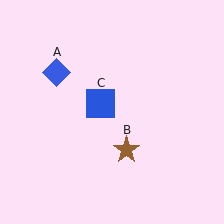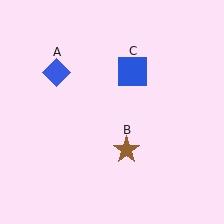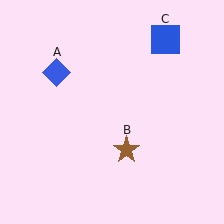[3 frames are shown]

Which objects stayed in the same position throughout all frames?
Blue diamond (object A) and brown star (object B) remained stationary.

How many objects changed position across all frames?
1 object changed position: blue square (object C).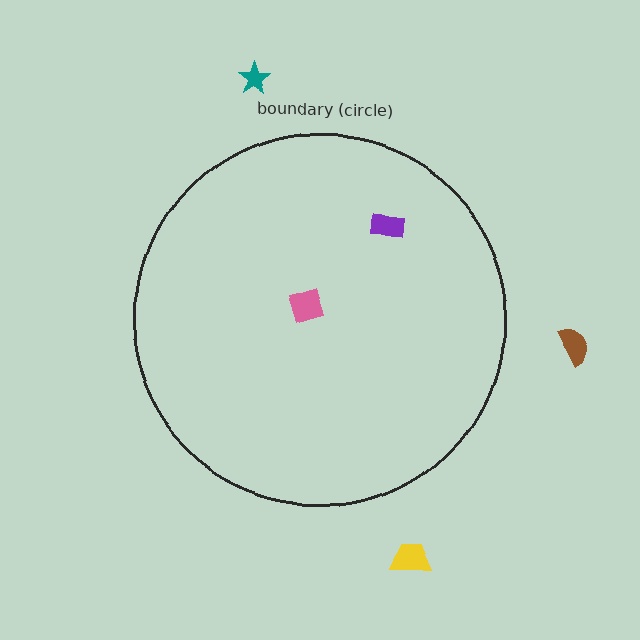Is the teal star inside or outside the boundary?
Outside.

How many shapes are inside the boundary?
2 inside, 3 outside.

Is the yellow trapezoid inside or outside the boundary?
Outside.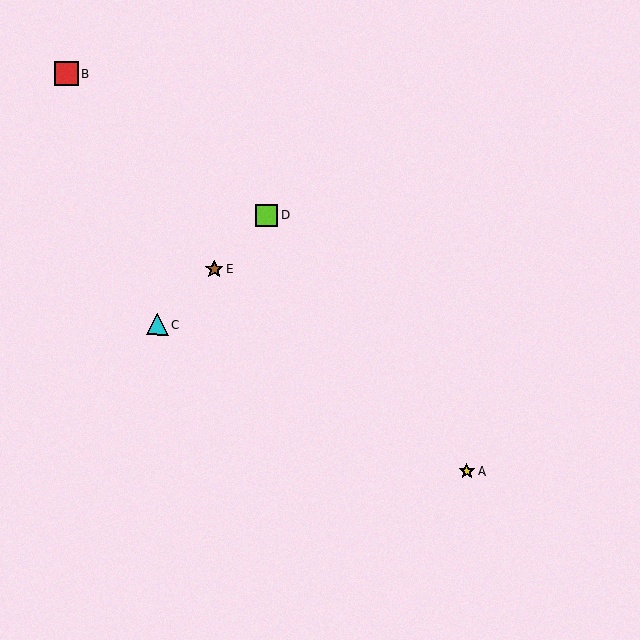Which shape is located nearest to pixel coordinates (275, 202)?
The lime square (labeled D) at (267, 215) is nearest to that location.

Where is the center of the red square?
The center of the red square is at (66, 74).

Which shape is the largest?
The red square (labeled B) is the largest.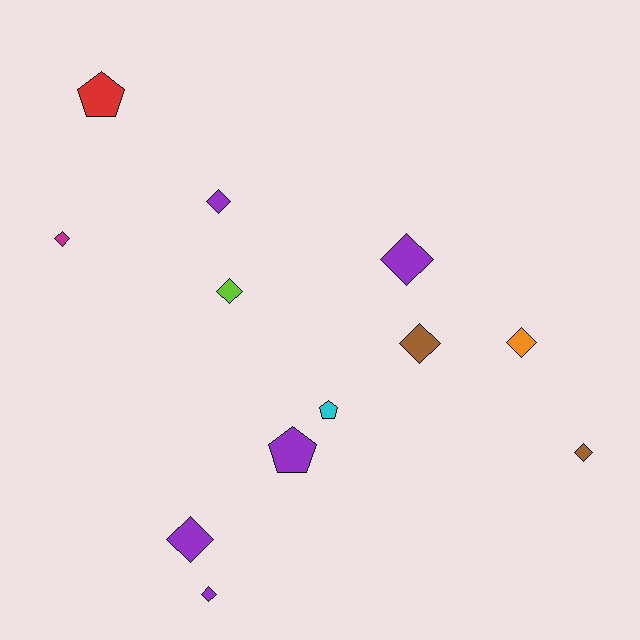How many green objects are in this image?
There are no green objects.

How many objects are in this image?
There are 12 objects.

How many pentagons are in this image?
There are 3 pentagons.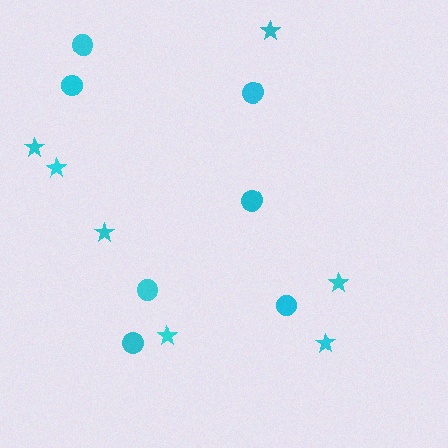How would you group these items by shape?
There are 2 groups: one group of stars (7) and one group of circles (7).